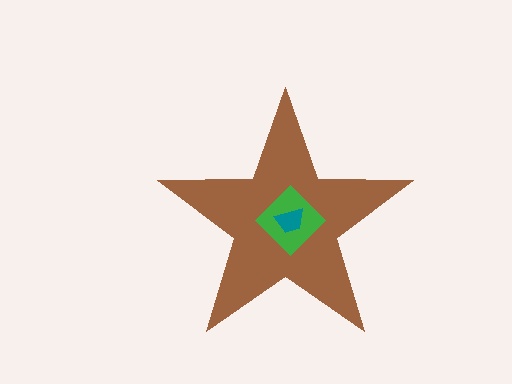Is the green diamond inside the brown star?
Yes.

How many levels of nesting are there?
3.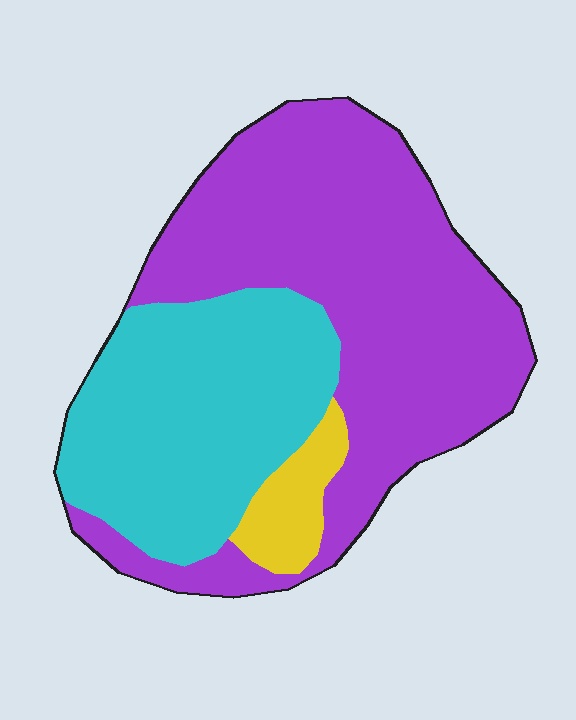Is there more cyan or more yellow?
Cyan.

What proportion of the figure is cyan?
Cyan takes up about one third (1/3) of the figure.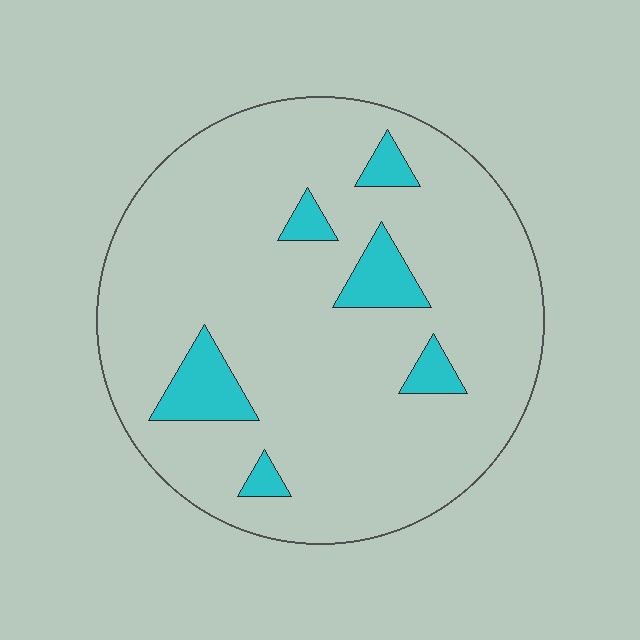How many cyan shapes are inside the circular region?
6.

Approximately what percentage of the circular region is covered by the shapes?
Approximately 10%.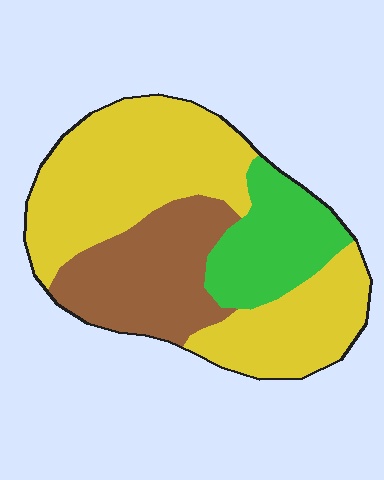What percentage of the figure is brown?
Brown covers roughly 25% of the figure.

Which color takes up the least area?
Green, at roughly 20%.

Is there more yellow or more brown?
Yellow.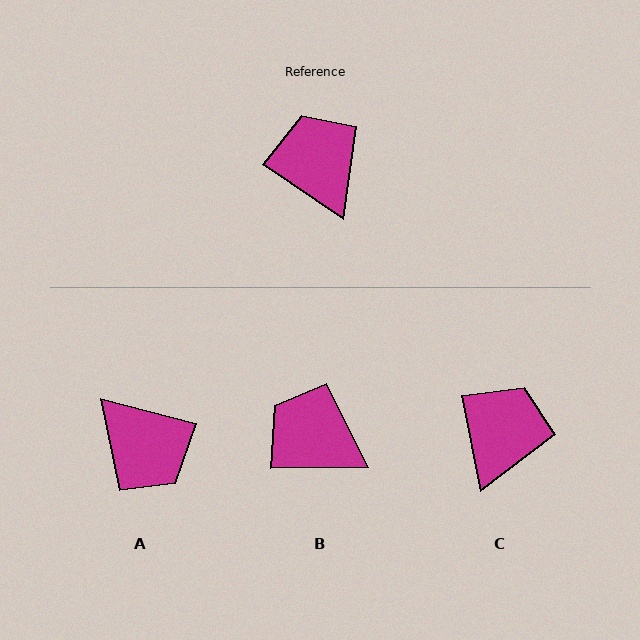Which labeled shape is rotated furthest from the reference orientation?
A, about 161 degrees away.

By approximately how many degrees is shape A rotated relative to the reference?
Approximately 161 degrees clockwise.